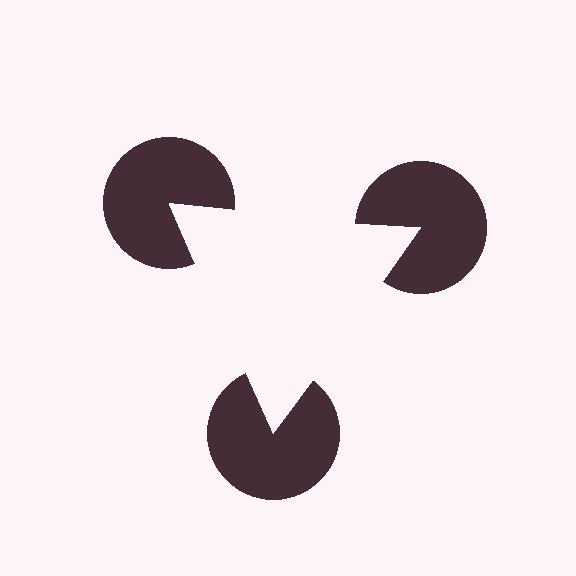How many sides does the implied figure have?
3 sides.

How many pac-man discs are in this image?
There are 3 — one at each vertex of the illusory triangle.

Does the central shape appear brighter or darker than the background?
It typically appears slightly brighter than the background, even though no actual brightness change is drawn.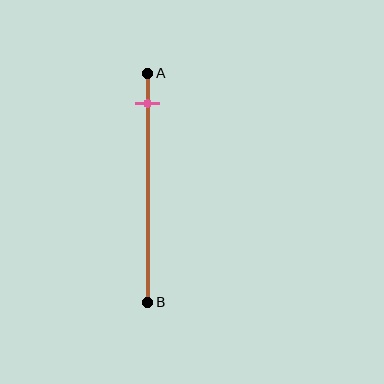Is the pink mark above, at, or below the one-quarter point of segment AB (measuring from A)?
The pink mark is above the one-quarter point of segment AB.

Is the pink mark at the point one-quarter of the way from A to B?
No, the mark is at about 15% from A, not at the 25% one-quarter point.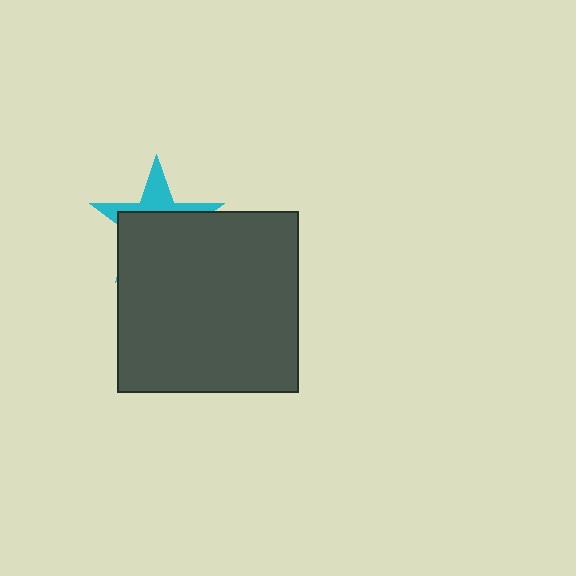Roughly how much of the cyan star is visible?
A small part of it is visible (roughly 33%).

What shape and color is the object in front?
The object in front is a dark gray square.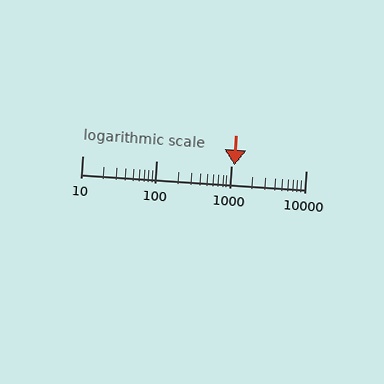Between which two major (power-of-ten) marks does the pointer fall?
The pointer is between 1000 and 10000.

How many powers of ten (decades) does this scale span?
The scale spans 3 decades, from 10 to 10000.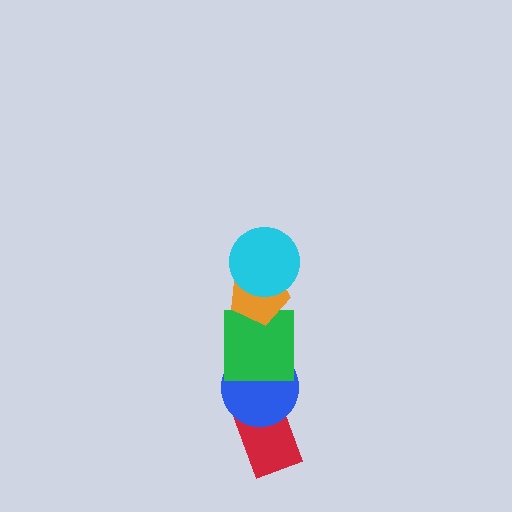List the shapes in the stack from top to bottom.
From top to bottom: the cyan circle, the orange pentagon, the green square, the blue circle, the red rectangle.